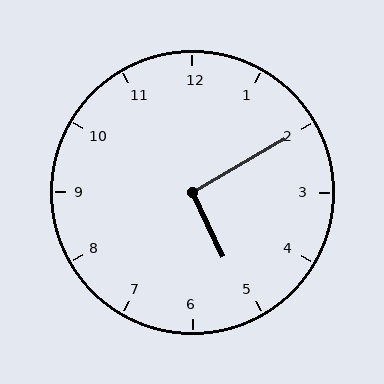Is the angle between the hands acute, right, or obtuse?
It is right.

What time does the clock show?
5:10.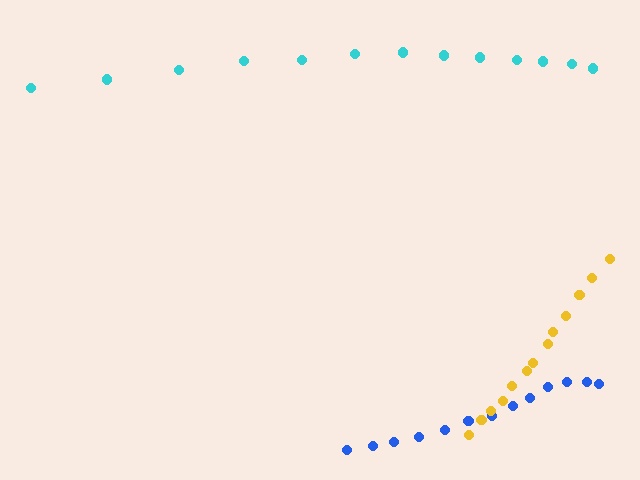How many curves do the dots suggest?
There are 3 distinct paths.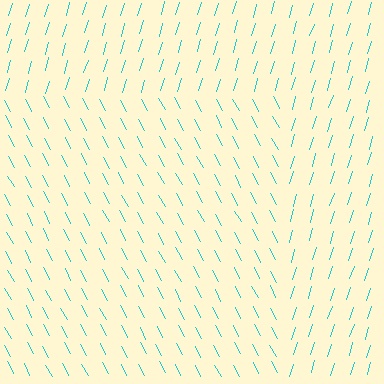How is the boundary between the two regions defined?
The boundary is defined purely by a change in line orientation (approximately 45 degrees difference). All lines are the same color and thickness.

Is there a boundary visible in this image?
Yes, there is a texture boundary formed by a change in line orientation.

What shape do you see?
I see a rectangle.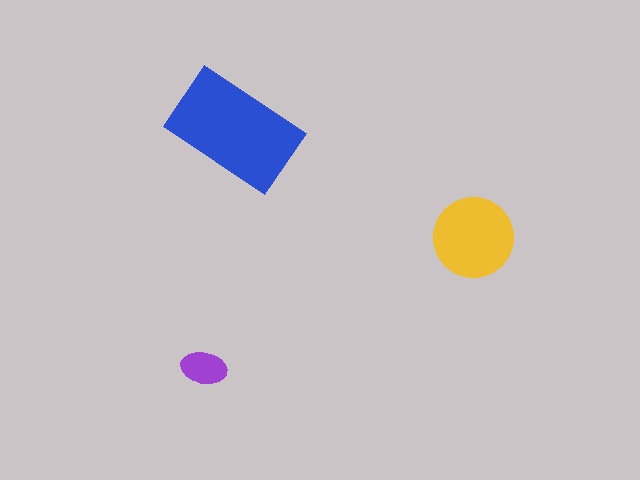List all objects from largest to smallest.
The blue rectangle, the yellow circle, the purple ellipse.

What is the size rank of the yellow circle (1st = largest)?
2nd.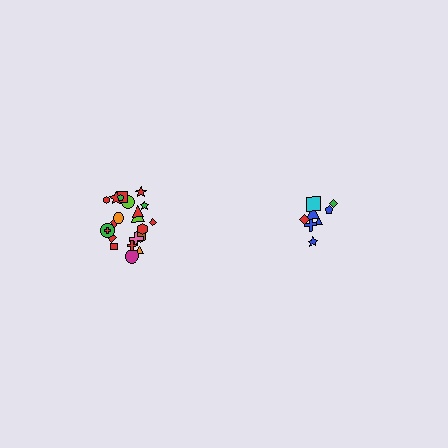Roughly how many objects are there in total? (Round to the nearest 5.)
Roughly 30 objects in total.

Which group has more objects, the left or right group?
The left group.